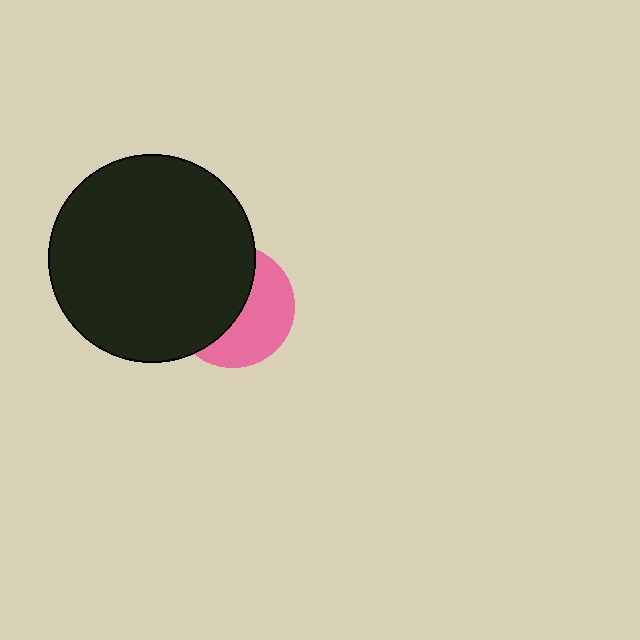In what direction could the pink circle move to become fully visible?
The pink circle could move right. That would shift it out from behind the black circle entirely.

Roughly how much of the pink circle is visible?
About half of it is visible (roughly 46%).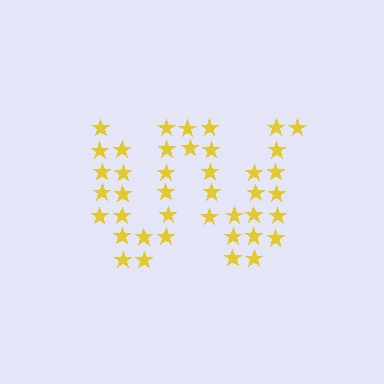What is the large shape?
The large shape is the letter W.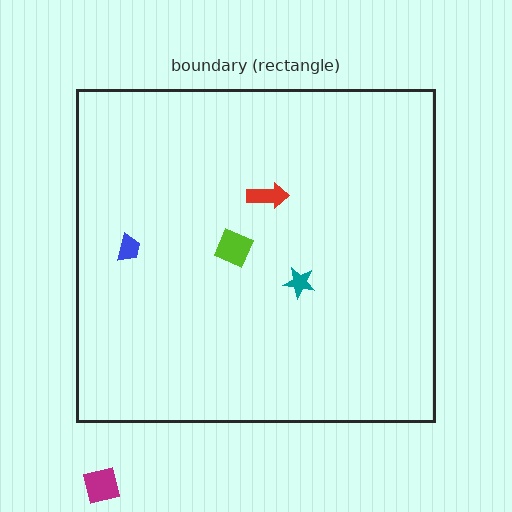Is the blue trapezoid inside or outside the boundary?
Inside.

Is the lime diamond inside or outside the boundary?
Inside.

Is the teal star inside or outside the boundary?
Inside.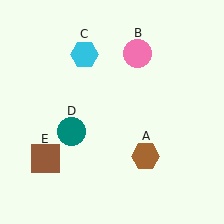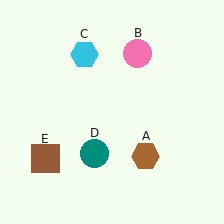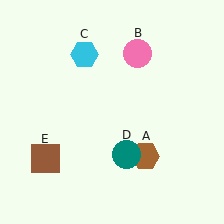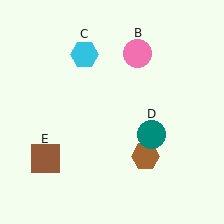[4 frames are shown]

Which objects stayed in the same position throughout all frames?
Brown hexagon (object A) and pink circle (object B) and cyan hexagon (object C) and brown square (object E) remained stationary.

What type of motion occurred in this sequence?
The teal circle (object D) rotated counterclockwise around the center of the scene.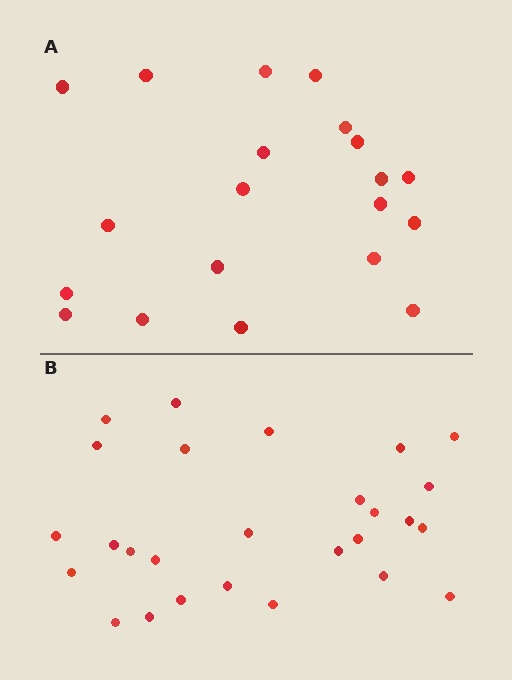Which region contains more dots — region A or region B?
Region B (the bottom region) has more dots.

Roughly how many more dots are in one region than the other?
Region B has roughly 8 or so more dots than region A.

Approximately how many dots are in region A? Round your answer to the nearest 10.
About 20 dots.